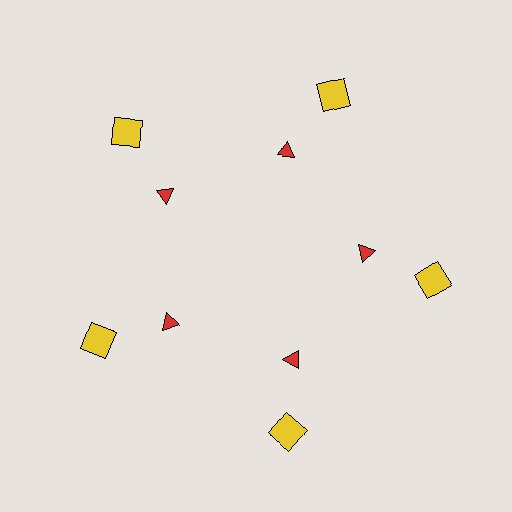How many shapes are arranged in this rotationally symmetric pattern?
There are 10 shapes, arranged in 5 groups of 2.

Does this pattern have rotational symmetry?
Yes, this pattern has 5-fold rotational symmetry. It looks the same after rotating 72 degrees around the center.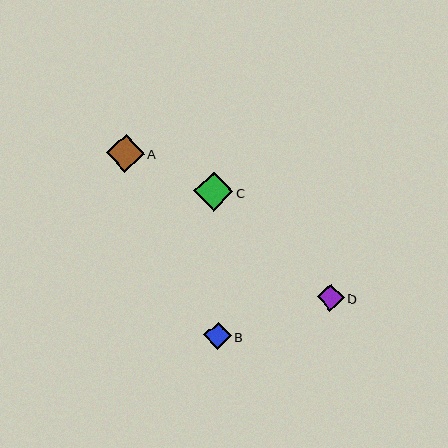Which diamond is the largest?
Diamond C is the largest with a size of approximately 39 pixels.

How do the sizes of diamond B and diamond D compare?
Diamond B and diamond D are approximately the same size.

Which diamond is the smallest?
Diamond D is the smallest with a size of approximately 27 pixels.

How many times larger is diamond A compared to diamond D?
Diamond A is approximately 1.4 times the size of diamond D.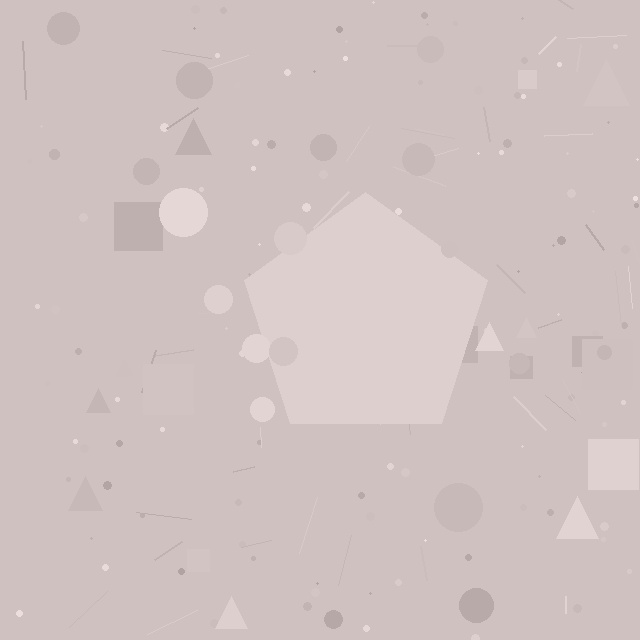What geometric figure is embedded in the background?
A pentagon is embedded in the background.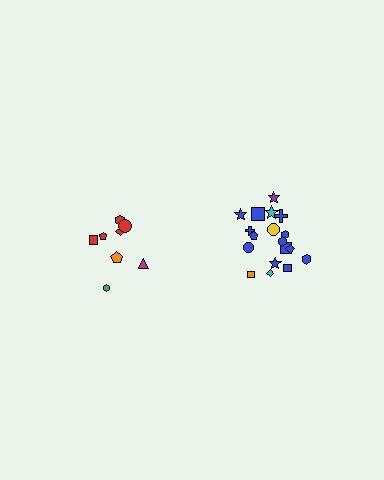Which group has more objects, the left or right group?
The right group.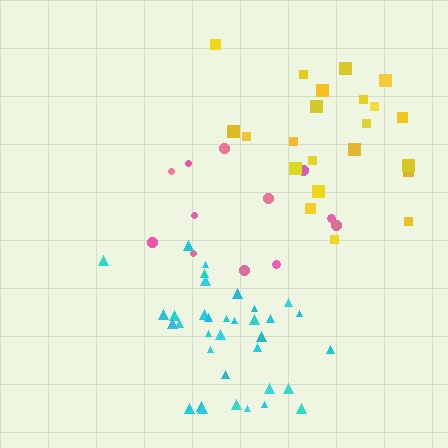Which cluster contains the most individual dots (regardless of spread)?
Cyan (35).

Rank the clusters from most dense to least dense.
cyan, yellow, pink.